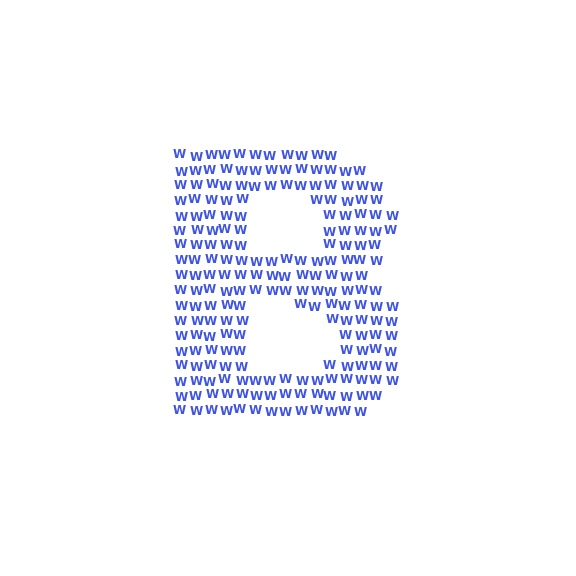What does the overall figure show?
The overall figure shows the letter B.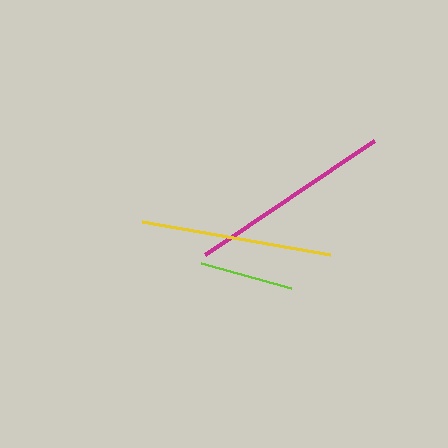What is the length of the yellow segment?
The yellow segment is approximately 191 pixels long.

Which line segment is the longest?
The magenta line is the longest at approximately 204 pixels.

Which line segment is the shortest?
The lime line is the shortest at approximately 94 pixels.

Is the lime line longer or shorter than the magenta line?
The magenta line is longer than the lime line.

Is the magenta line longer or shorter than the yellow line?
The magenta line is longer than the yellow line.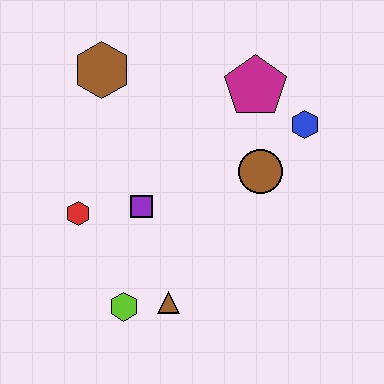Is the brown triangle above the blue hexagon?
No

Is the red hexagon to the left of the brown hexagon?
Yes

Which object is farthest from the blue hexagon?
The lime hexagon is farthest from the blue hexagon.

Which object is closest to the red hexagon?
The purple square is closest to the red hexagon.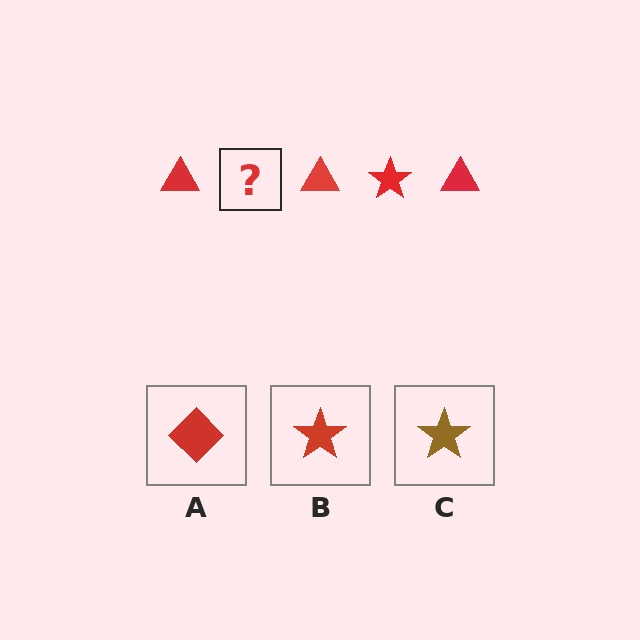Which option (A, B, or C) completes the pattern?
B.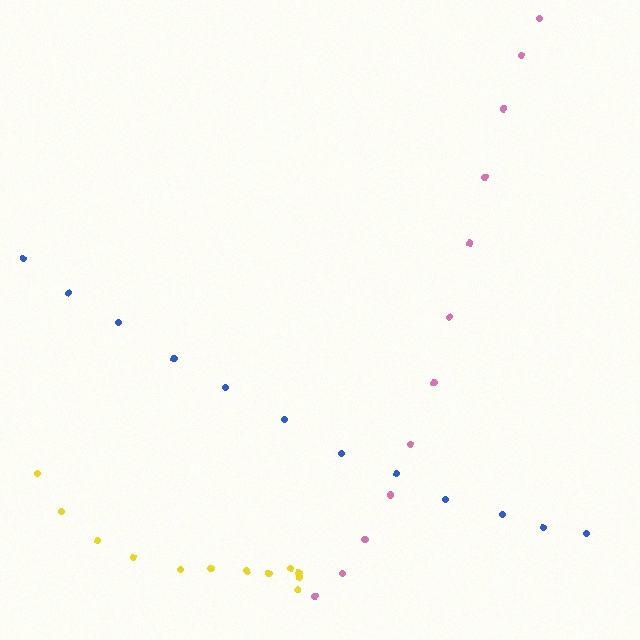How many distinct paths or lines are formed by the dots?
There are 3 distinct paths.